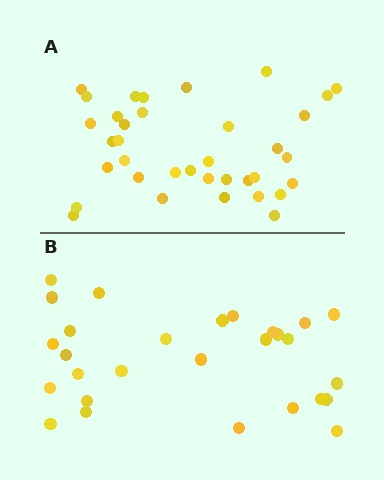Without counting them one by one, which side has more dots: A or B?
Region A (the top region) has more dots.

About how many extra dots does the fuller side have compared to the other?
Region A has roughly 8 or so more dots than region B.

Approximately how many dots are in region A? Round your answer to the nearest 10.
About 40 dots. (The exact count is 36, which rounds to 40.)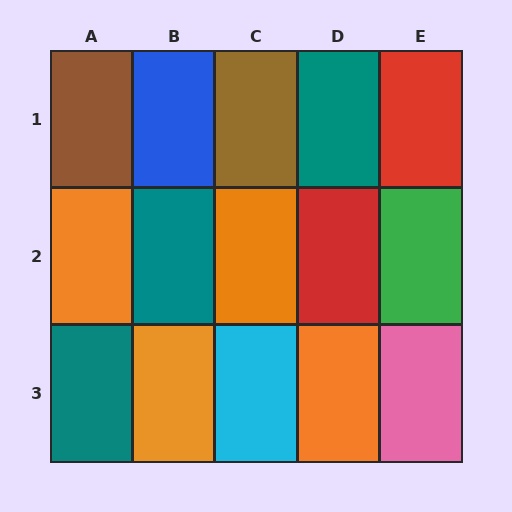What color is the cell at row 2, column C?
Orange.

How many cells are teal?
3 cells are teal.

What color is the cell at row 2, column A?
Orange.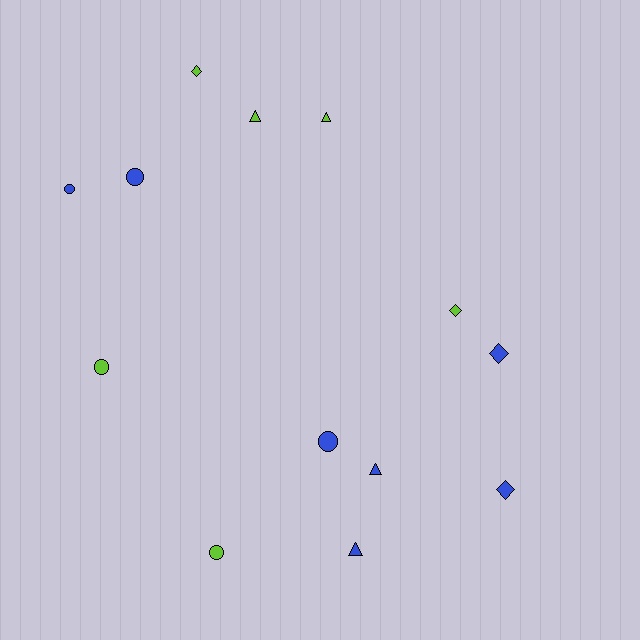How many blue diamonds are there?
There are 2 blue diamonds.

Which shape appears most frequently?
Circle, with 5 objects.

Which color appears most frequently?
Blue, with 7 objects.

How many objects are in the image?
There are 13 objects.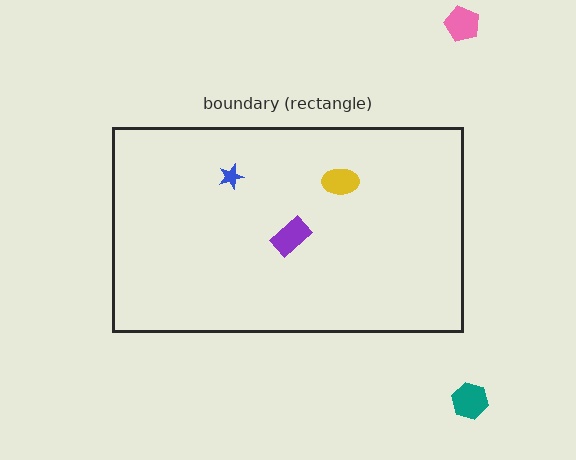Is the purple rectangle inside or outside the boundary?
Inside.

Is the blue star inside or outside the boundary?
Inside.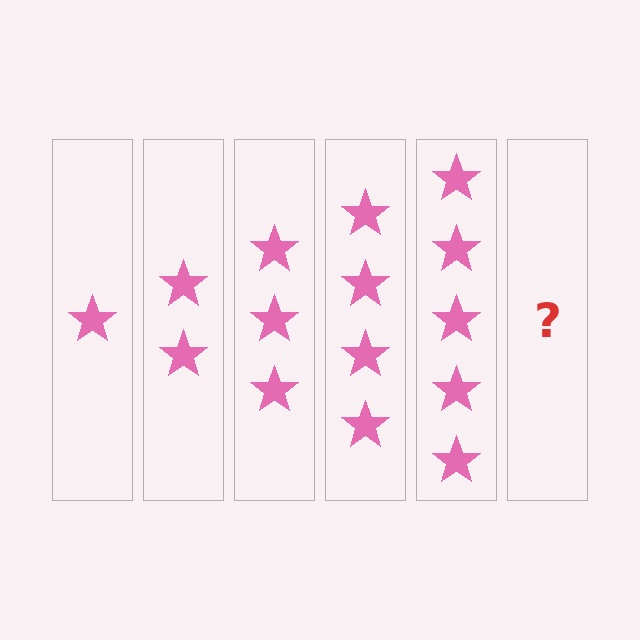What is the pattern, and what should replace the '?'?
The pattern is that each step adds one more star. The '?' should be 6 stars.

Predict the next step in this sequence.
The next step is 6 stars.